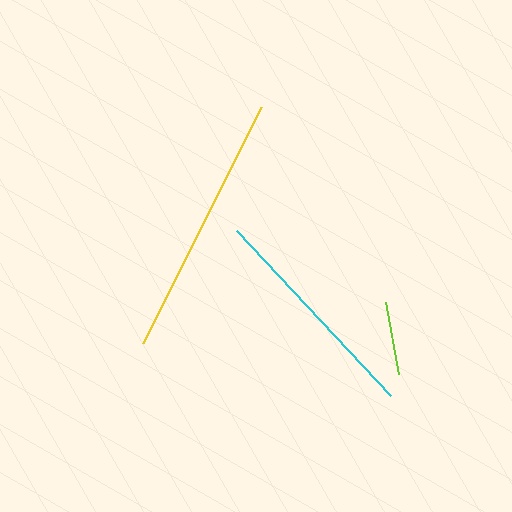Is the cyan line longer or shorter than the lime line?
The cyan line is longer than the lime line.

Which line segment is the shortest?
The lime line is the shortest at approximately 74 pixels.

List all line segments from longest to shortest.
From longest to shortest: yellow, cyan, lime.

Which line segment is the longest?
The yellow line is the longest at approximately 264 pixels.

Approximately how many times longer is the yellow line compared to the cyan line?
The yellow line is approximately 1.2 times the length of the cyan line.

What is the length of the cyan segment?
The cyan segment is approximately 226 pixels long.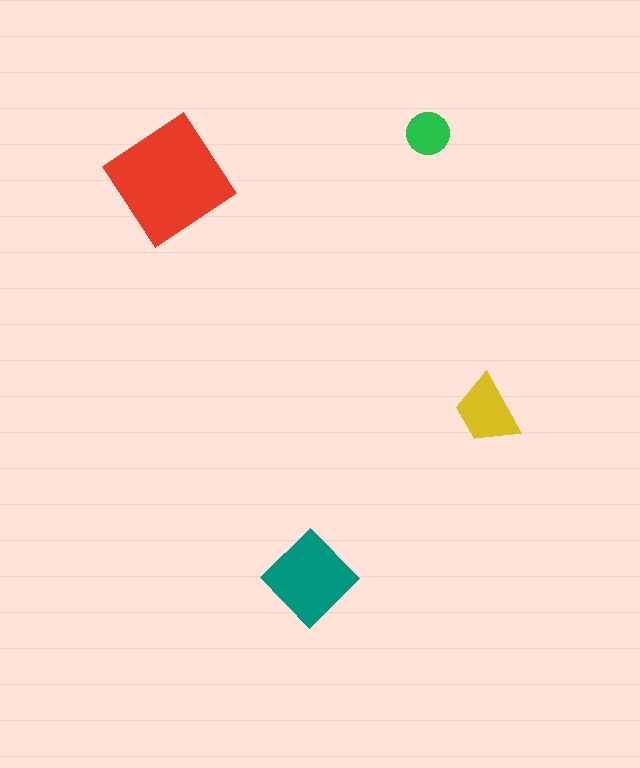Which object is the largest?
The red diamond.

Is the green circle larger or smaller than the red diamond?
Smaller.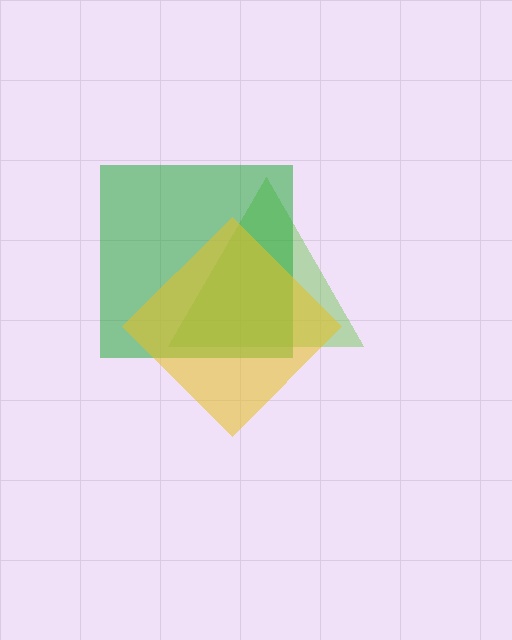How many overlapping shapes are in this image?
There are 3 overlapping shapes in the image.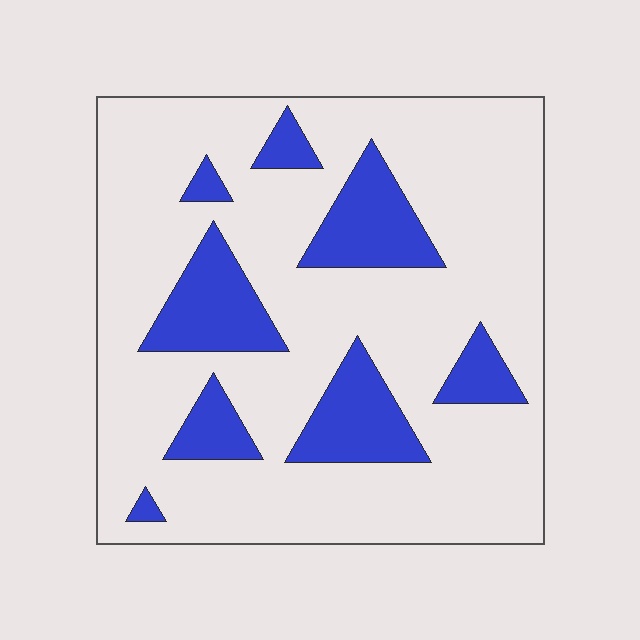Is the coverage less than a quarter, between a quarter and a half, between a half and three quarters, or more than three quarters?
Less than a quarter.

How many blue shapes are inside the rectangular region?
8.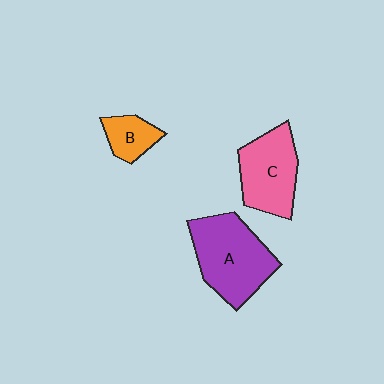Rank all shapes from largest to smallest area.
From largest to smallest: A (purple), C (pink), B (orange).